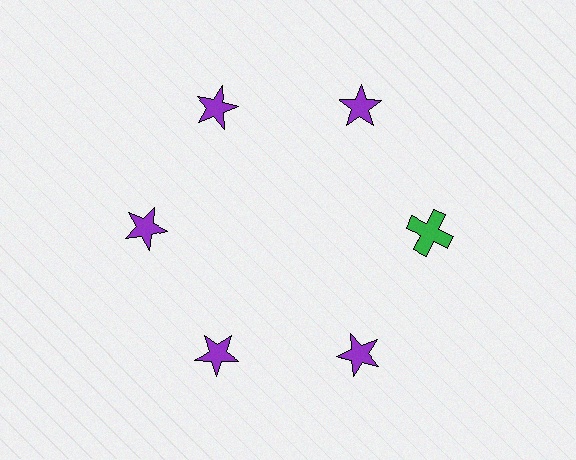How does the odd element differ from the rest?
It differs in both color (green instead of purple) and shape (cross instead of star).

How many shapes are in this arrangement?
There are 6 shapes arranged in a ring pattern.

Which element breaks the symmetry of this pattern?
The green cross at roughly the 3 o'clock position breaks the symmetry. All other shapes are purple stars.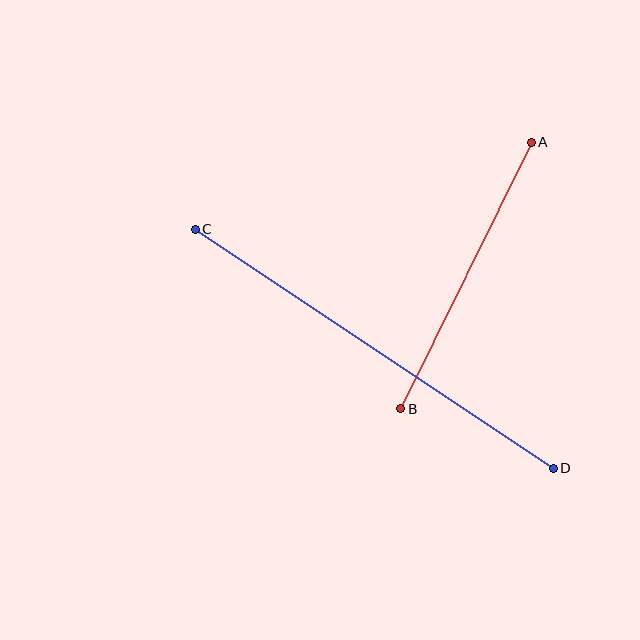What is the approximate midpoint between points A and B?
The midpoint is at approximately (466, 275) pixels.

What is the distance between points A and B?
The distance is approximately 297 pixels.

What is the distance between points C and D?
The distance is approximately 430 pixels.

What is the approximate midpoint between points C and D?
The midpoint is at approximately (374, 349) pixels.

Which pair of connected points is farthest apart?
Points C and D are farthest apart.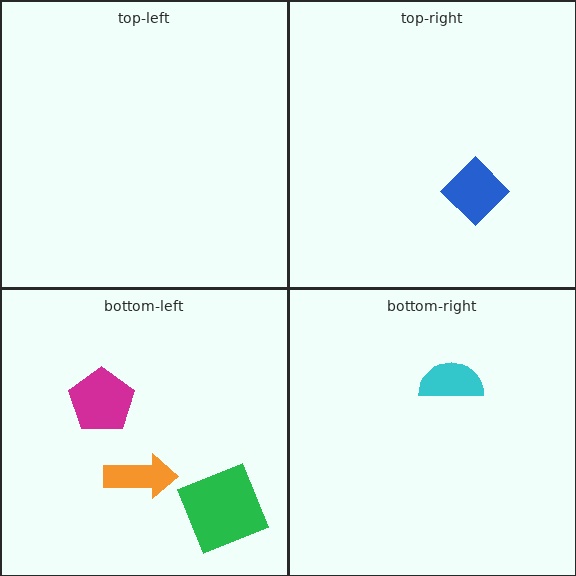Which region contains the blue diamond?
The top-right region.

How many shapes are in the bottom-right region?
1.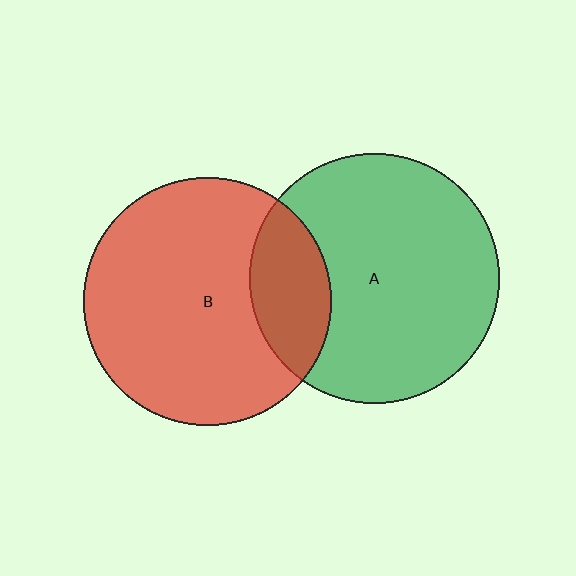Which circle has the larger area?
Circle A (green).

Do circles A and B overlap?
Yes.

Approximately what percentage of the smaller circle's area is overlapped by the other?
Approximately 20%.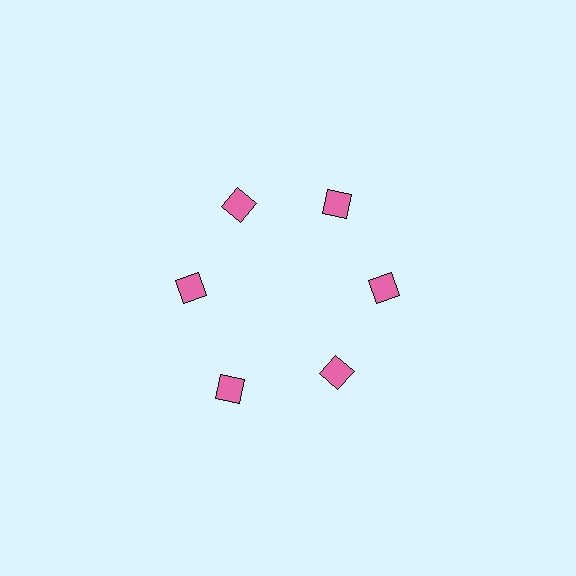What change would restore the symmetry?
The symmetry would be restored by moving it inward, back onto the ring so that all 6 squares sit at equal angles and equal distance from the center.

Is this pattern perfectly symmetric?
No. The 6 pink squares are arranged in a ring, but one element near the 7 o'clock position is pushed outward from the center, breaking the 6-fold rotational symmetry.